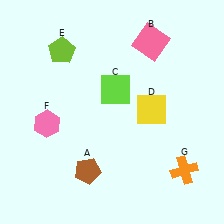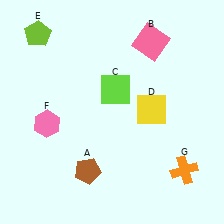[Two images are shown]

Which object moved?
The lime pentagon (E) moved left.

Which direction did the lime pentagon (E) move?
The lime pentagon (E) moved left.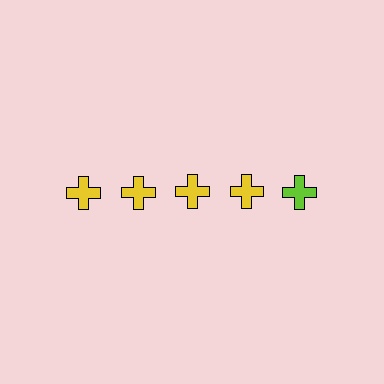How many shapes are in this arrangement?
There are 5 shapes arranged in a grid pattern.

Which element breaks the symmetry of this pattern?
The lime cross in the top row, rightmost column breaks the symmetry. All other shapes are yellow crosses.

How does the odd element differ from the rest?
It has a different color: lime instead of yellow.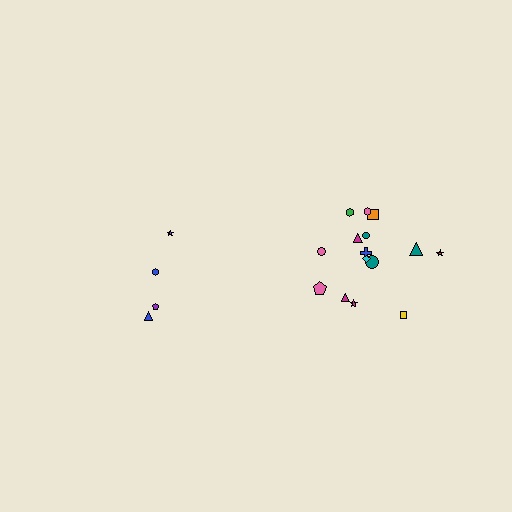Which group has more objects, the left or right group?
The right group.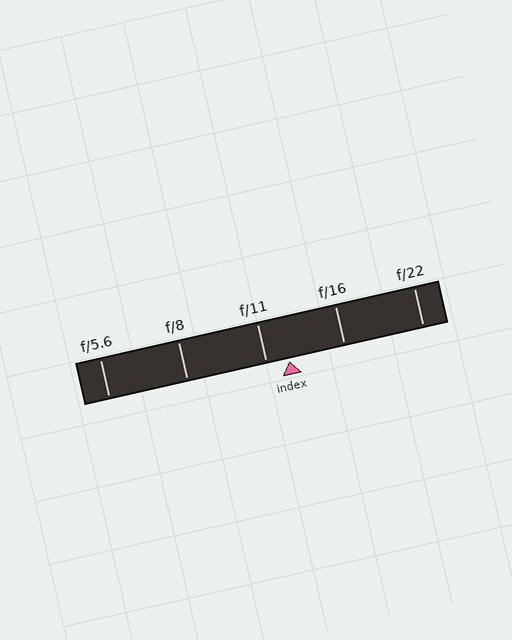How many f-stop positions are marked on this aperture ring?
There are 5 f-stop positions marked.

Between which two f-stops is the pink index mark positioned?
The index mark is between f/11 and f/16.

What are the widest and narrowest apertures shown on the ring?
The widest aperture shown is f/5.6 and the narrowest is f/22.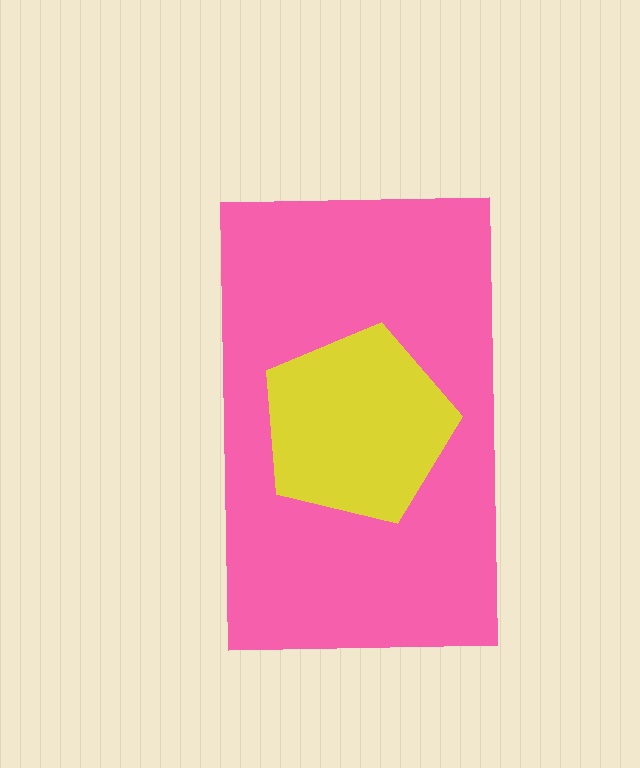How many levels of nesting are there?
2.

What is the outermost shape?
The pink rectangle.